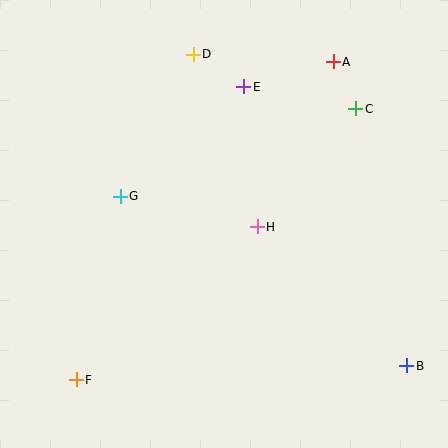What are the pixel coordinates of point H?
Point H is at (257, 227).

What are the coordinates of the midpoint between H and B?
The midpoint between H and B is at (332, 296).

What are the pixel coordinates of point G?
Point G is at (120, 197).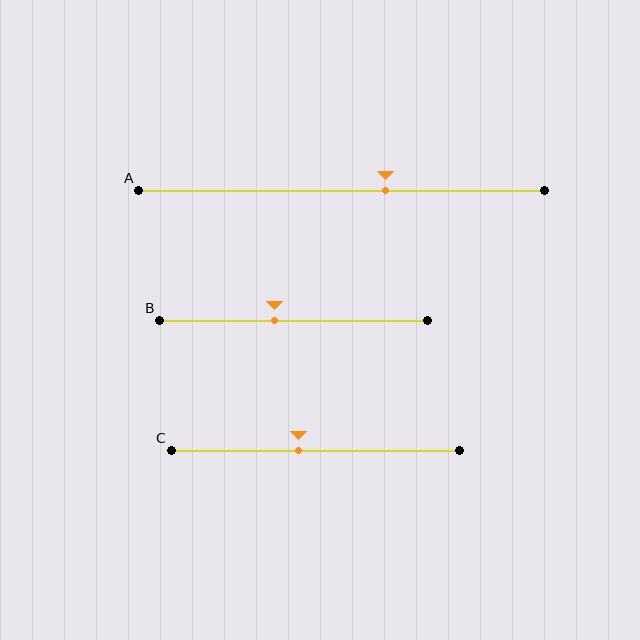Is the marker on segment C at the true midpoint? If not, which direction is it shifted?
No, the marker on segment C is shifted to the left by about 6% of the segment length.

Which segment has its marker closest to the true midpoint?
Segment C has its marker closest to the true midpoint.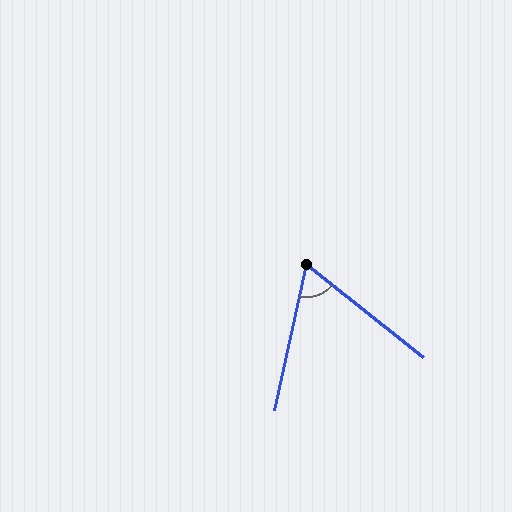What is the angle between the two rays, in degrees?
Approximately 64 degrees.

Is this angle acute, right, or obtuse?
It is acute.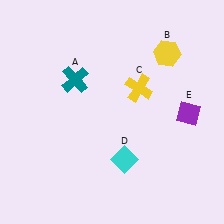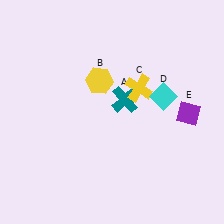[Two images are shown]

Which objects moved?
The objects that moved are: the teal cross (A), the yellow hexagon (B), the cyan diamond (D).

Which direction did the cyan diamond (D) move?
The cyan diamond (D) moved up.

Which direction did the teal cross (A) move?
The teal cross (A) moved right.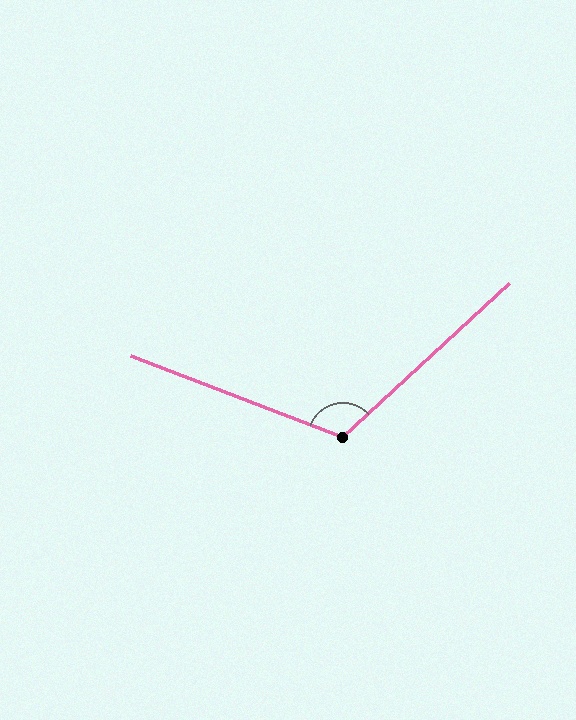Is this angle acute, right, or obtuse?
It is obtuse.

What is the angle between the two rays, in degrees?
Approximately 116 degrees.